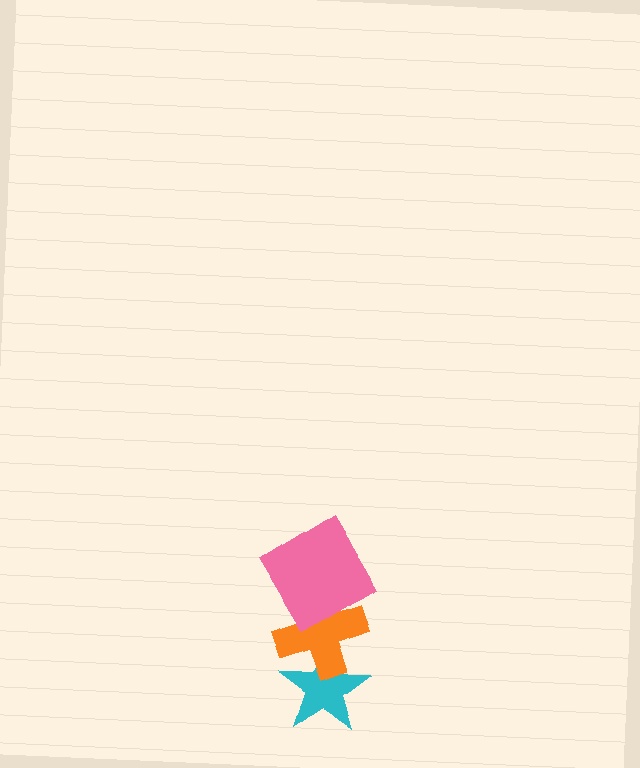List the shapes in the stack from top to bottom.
From top to bottom: the pink diamond, the orange cross, the cyan star.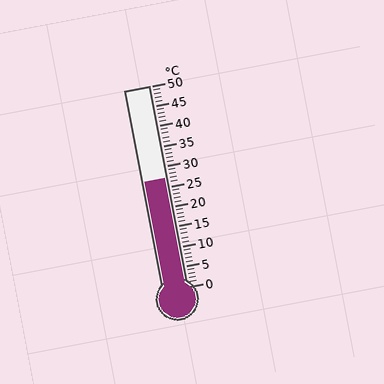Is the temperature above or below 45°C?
The temperature is below 45°C.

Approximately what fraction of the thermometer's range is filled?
The thermometer is filled to approximately 55% of its range.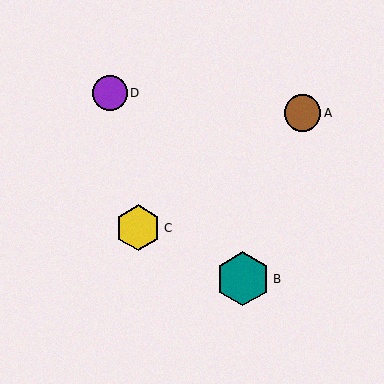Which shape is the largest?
The teal hexagon (labeled B) is the largest.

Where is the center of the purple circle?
The center of the purple circle is at (110, 93).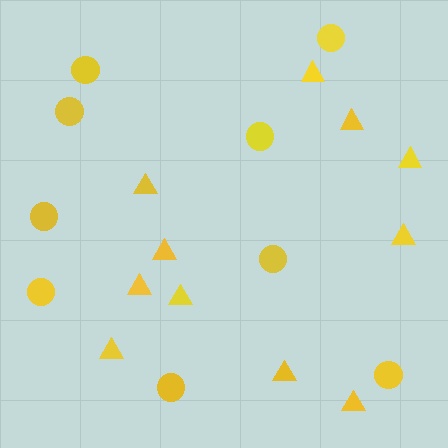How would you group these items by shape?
There are 2 groups: one group of triangles (11) and one group of circles (9).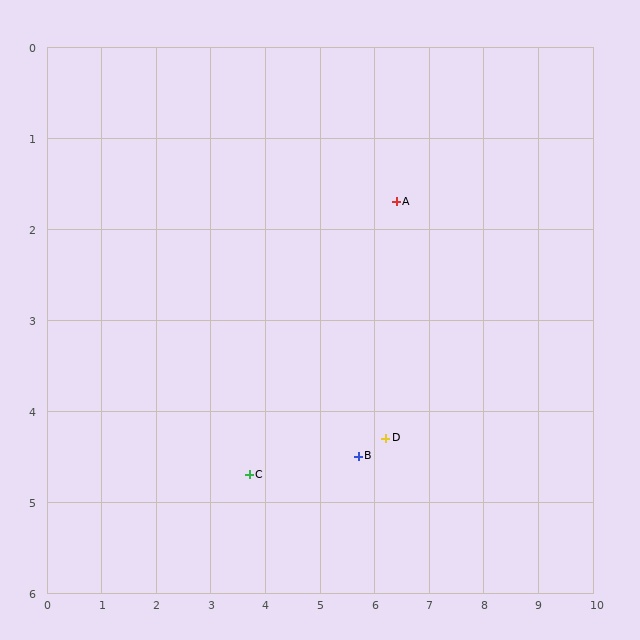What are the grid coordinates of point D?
Point D is at approximately (6.2, 4.3).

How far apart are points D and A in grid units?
Points D and A are about 2.6 grid units apart.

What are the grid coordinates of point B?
Point B is at approximately (5.7, 4.5).